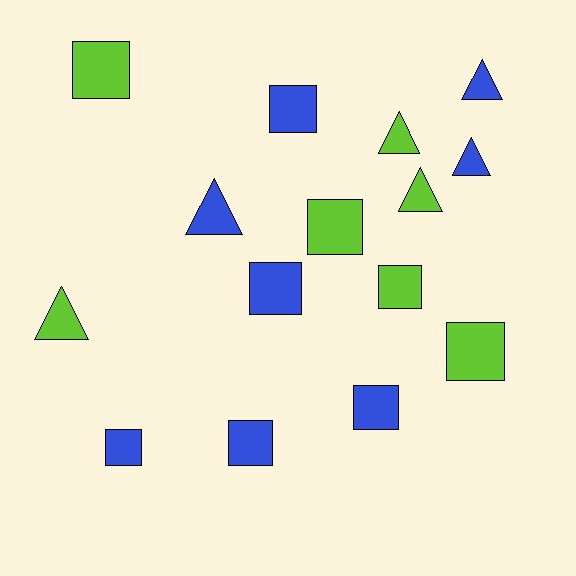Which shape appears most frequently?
Square, with 9 objects.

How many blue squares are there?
There are 5 blue squares.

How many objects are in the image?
There are 15 objects.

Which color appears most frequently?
Blue, with 8 objects.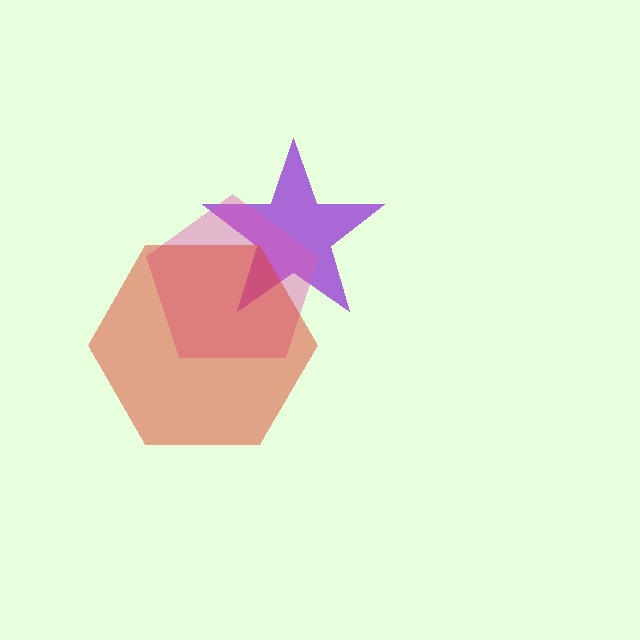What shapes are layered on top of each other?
The layered shapes are: a purple star, a pink pentagon, a red hexagon.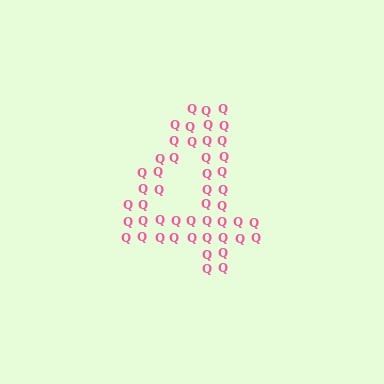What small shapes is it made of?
It is made of small letter Q's.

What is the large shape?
The large shape is the digit 4.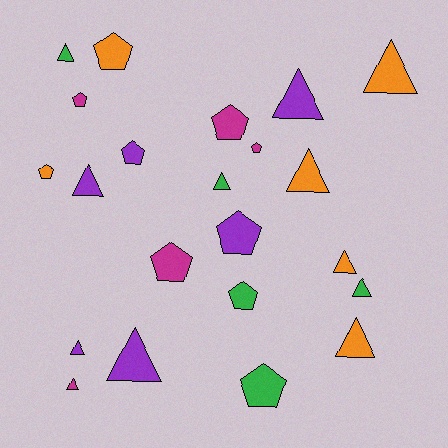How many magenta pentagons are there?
There are 4 magenta pentagons.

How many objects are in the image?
There are 22 objects.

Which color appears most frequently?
Orange, with 6 objects.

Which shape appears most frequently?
Triangle, with 12 objects.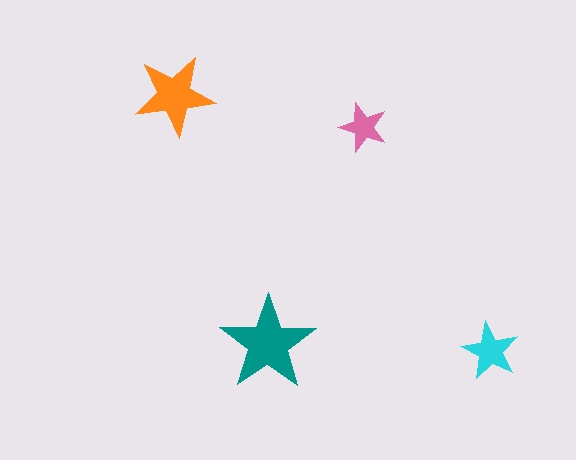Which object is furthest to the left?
The orange star is leftmost.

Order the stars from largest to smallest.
the teal one, the orange one, the cyan one, the pink one.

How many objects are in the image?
There are 4 objects in the image.